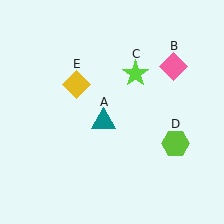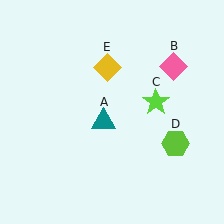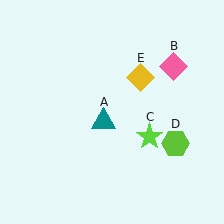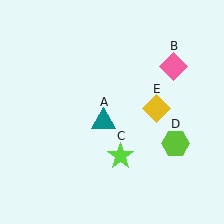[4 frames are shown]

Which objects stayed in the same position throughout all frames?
Teal triangle (object A) and pink diamond (object B) and lime hexagon (object D) remained stationary.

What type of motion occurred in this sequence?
The lime star (object C), yellow diamond (object E) rotated clockwise around the center of the scene.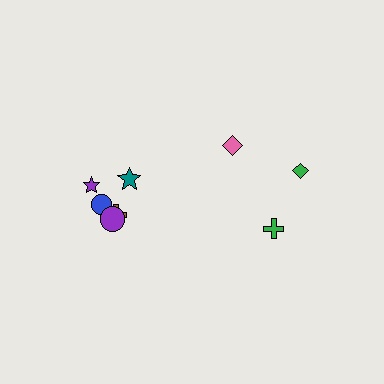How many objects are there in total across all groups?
There are 8 objects.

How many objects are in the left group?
There are 5 objects.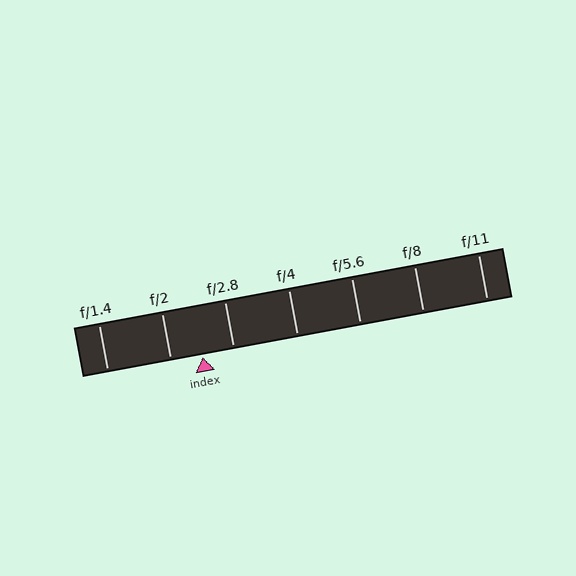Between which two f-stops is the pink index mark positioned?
The index mark is between f/2 and f/2.8.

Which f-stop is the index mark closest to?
The index mark is closest to f/2.8.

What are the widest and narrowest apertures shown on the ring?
The widest aperture shown is f/1.4 and the narrowest is f/11.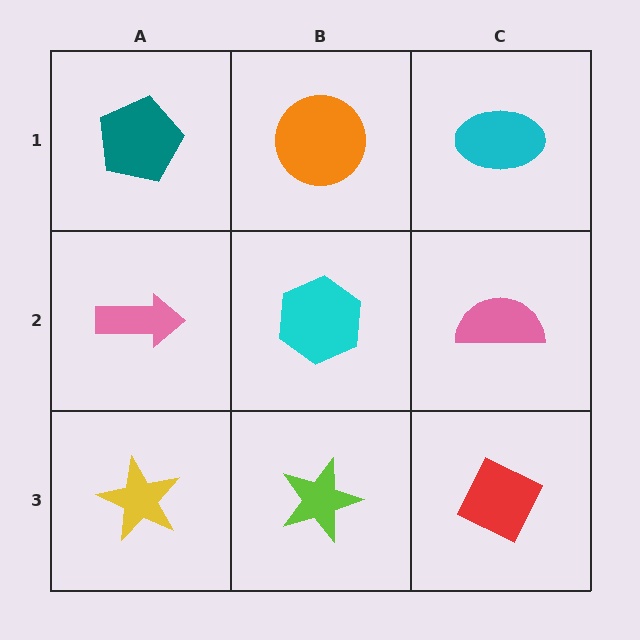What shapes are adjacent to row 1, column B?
A cyan hexagon (row 2, column B), a teal pentagon (row 1, column A), a cyan ellipse (row 1, column C).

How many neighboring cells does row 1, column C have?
2.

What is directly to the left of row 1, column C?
An orange circle.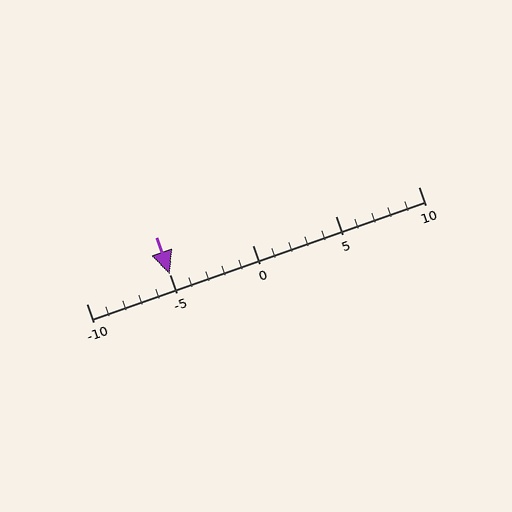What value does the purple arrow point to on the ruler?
The purple arrow points to approximately -5.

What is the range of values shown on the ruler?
The ruler shows values from -10 to 10.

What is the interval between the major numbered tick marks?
The major tick marks are spaced 5 units apart.